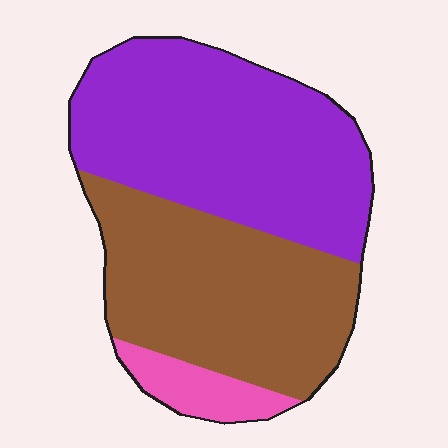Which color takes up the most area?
Purple, at roughly 50%.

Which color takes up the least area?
Pink, at roughly 10%.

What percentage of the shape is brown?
Brown covers roughly 40% of the shape.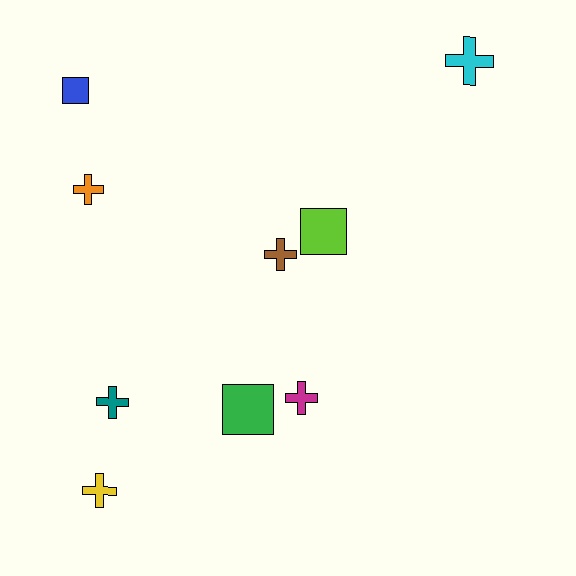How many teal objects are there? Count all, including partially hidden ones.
There is 1 teal object.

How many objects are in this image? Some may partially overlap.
There are 9 objects.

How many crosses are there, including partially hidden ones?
There are 6 crosses.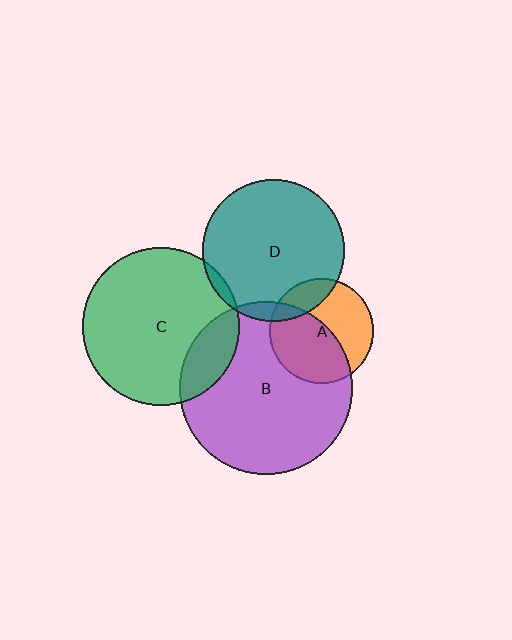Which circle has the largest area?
Circle B (purple).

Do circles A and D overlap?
Yes.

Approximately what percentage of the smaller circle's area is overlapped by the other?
Approximately 20%.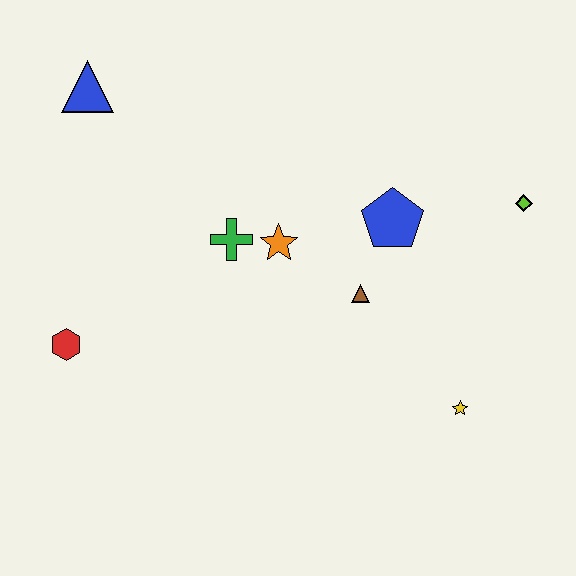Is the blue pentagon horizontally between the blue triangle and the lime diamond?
Yes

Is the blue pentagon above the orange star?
Yes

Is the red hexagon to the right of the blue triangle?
No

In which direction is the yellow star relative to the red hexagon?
The yellow star is to the right of the red hexagon.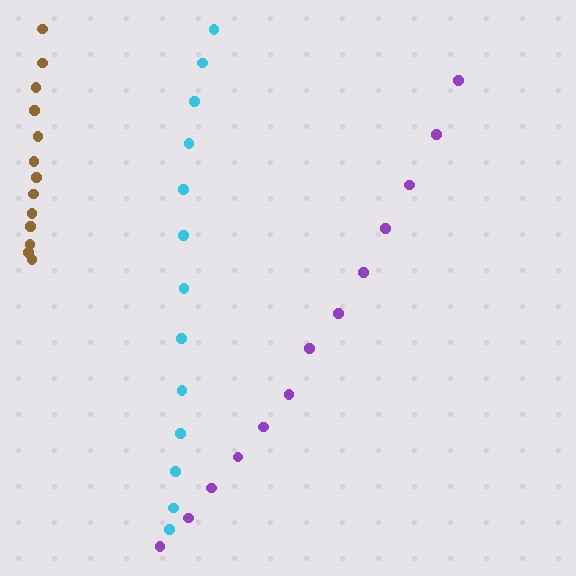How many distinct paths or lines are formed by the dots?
There are 3 distinct paths.